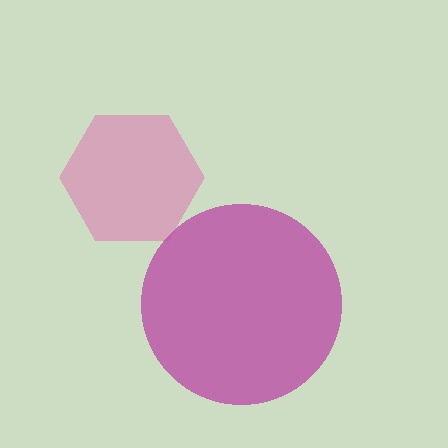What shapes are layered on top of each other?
The layered shapes are: a pink hexagon, a magenta circle.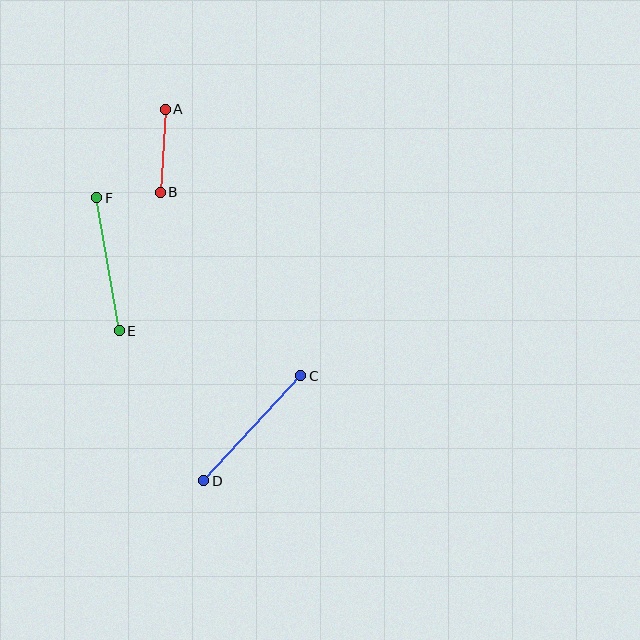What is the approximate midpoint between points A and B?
The midpoint is at approximately (163, 151) pixels.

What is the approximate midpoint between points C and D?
The midpoint is at approximately (252, 428) pixels.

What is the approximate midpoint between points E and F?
The midpoint is at approximately (108, 264) pixels.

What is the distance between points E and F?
The distance is approximately 135 pixels.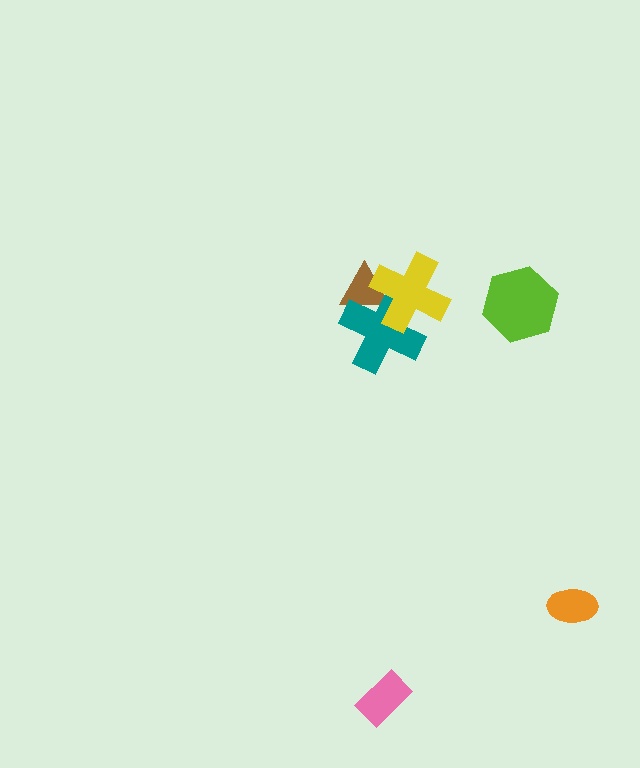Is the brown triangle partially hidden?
Yes, it is partially covered by another shape.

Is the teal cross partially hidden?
Yes, it is partially covered by another shape.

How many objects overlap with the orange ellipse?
0 objects overlap with the orange ellipse.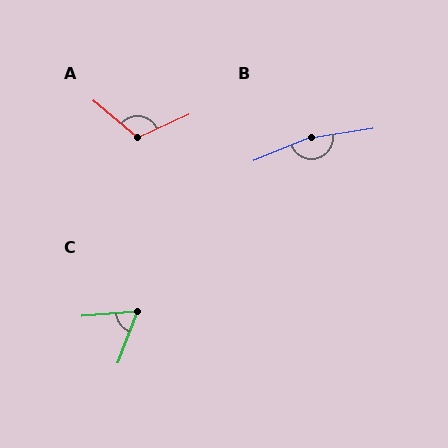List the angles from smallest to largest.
C (65°), A (115°), B (166°).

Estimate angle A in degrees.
Approximately 115 degrees.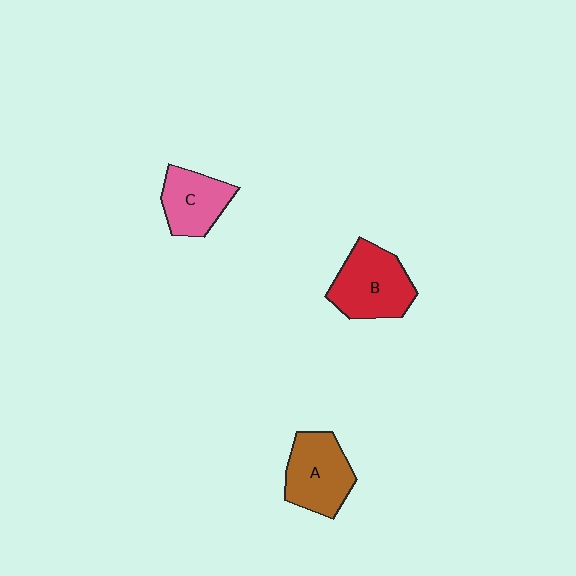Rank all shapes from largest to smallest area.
From largest to smallest: B (red), A (brown), C (pink).